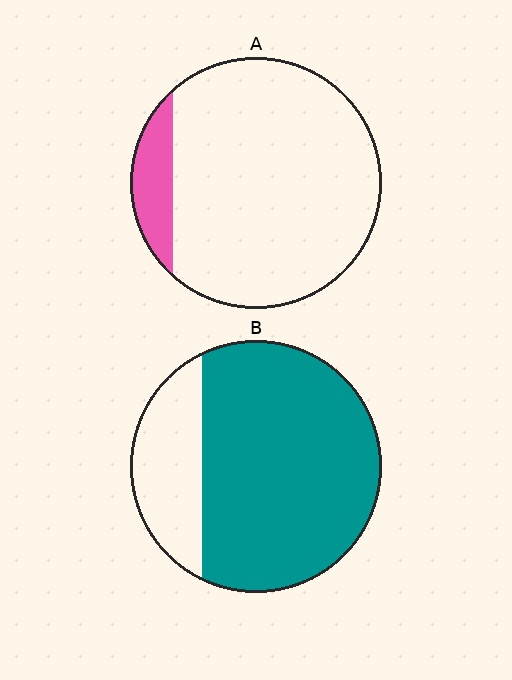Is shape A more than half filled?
No.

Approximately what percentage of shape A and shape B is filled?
A is approximately 10% and B is approximately 75%.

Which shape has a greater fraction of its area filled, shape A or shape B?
Shape B.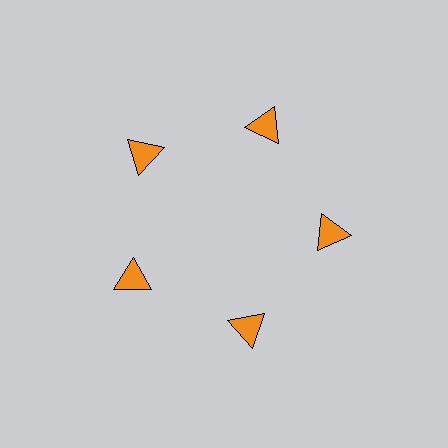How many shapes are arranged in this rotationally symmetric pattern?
There are 5 shapes, arranged in 5 groups of 1.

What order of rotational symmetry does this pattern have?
This pattern has 5-fold rotational symmetry.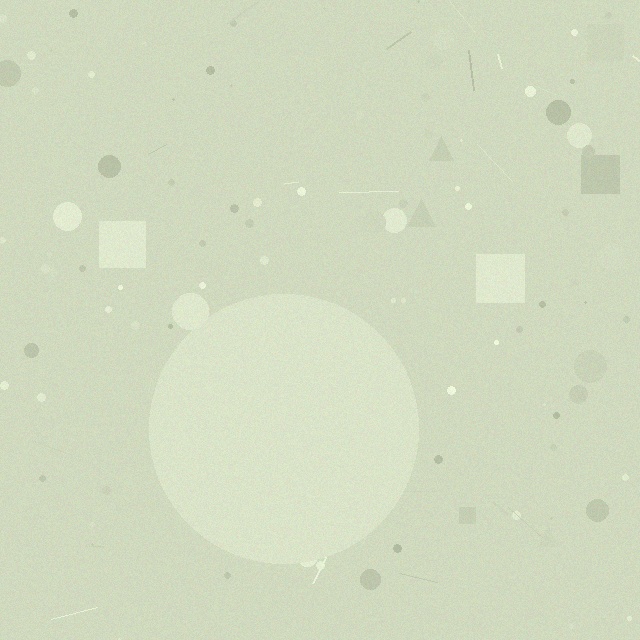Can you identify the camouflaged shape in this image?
The camouflaged shape is a circle.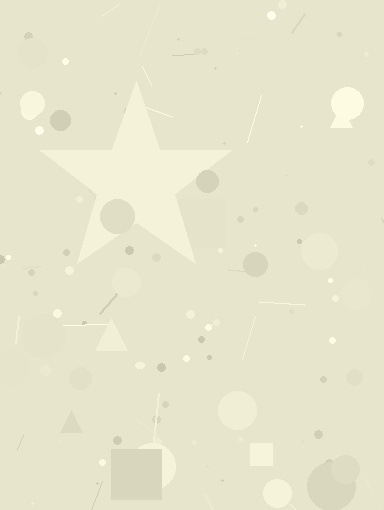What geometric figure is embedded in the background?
A star is embedded in the background.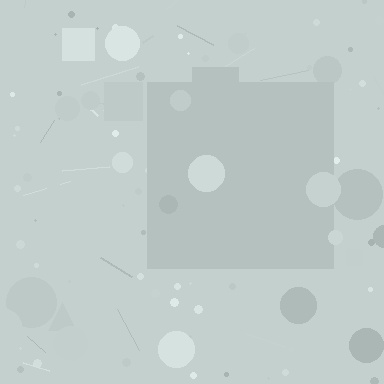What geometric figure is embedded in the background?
A square is embedded in the background.